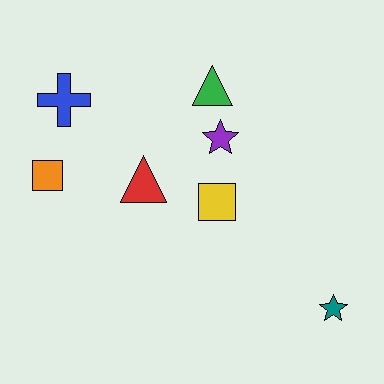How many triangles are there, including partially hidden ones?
There are 2 triangles.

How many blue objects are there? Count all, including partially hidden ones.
There is 1 blue object.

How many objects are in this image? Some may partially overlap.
There are 7 objects.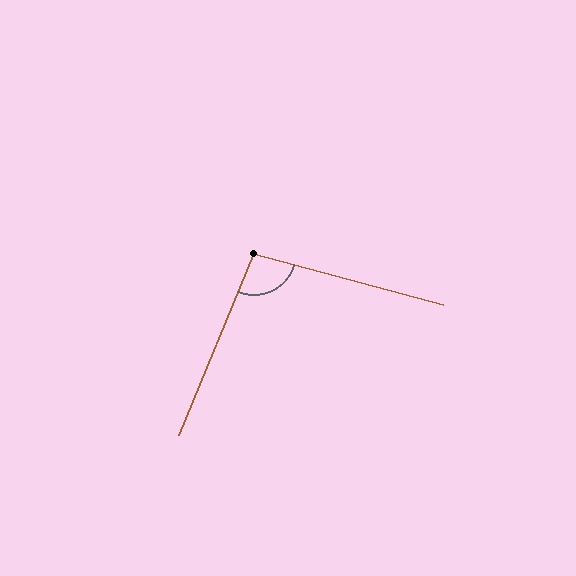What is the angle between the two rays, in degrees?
Approximately 97 degrees.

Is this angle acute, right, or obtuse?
It is obtuse.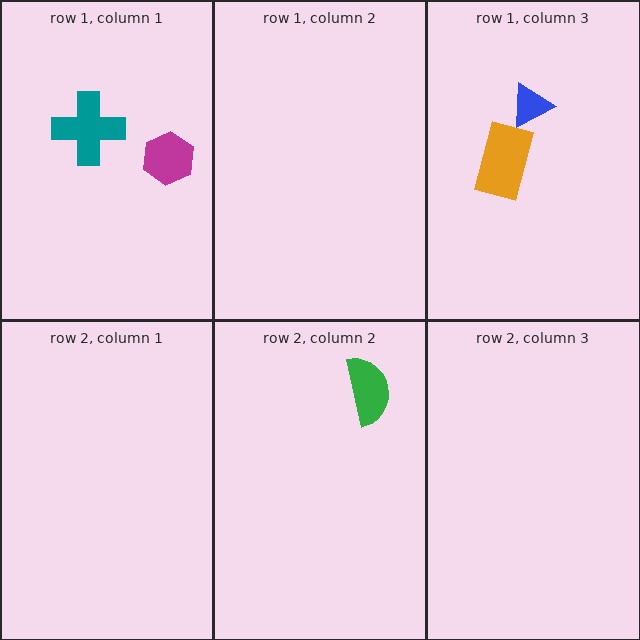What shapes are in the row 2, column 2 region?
The green semicircle.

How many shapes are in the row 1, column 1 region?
2.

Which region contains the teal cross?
The row 1, column 1 region.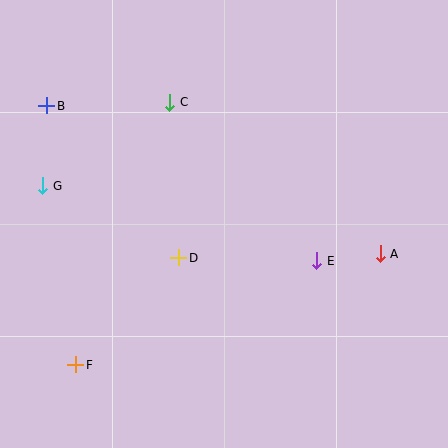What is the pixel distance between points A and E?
The distance between A and E is 64 pixels.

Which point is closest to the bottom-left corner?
Point F is closest to the bottom-left corner.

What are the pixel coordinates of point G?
Point G is at (43, 186).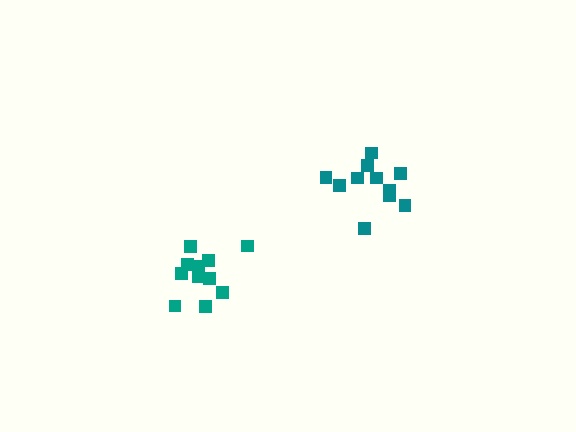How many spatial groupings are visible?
There are 2 spatial groupings.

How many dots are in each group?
Group 1: 11 dots, Group 2: 11 dots (22 total).